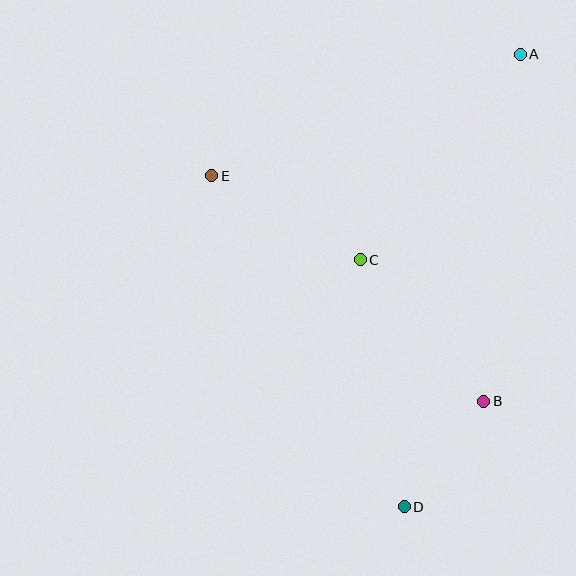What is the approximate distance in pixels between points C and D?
The distance between C and D is approximately 251 pixels.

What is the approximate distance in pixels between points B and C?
The distance between B and C is approximately 188 pixels.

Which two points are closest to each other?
Points B and D are closest to each other.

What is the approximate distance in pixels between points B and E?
The distance between B and E is approximately 354 pixels.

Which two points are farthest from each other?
Points A and D are farthest from each other.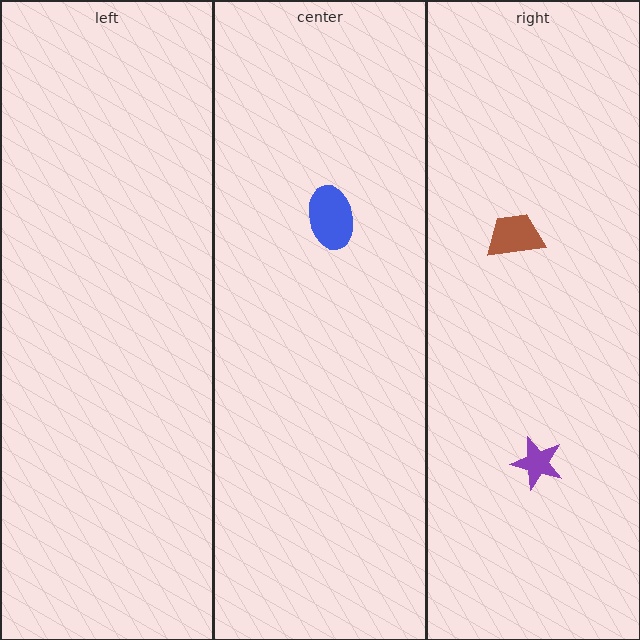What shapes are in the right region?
The brown trapezoid, the purple star.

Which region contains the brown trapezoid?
The right region.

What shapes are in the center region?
The blue ellipse.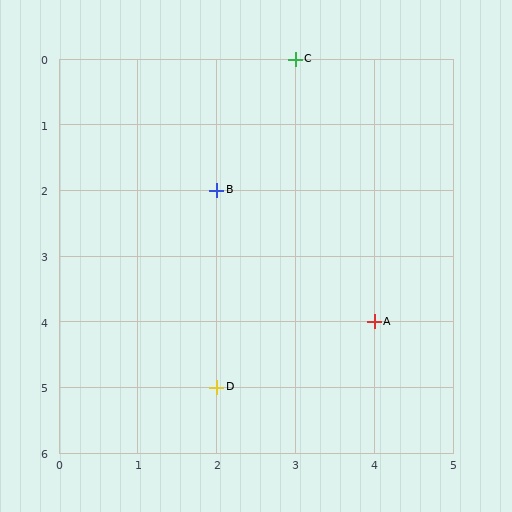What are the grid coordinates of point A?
Point A is at grid coordinates (4, 4).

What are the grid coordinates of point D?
Point D is at grid coordinates (2, 5).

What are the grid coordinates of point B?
Point B is at grid coordinates (2, 2).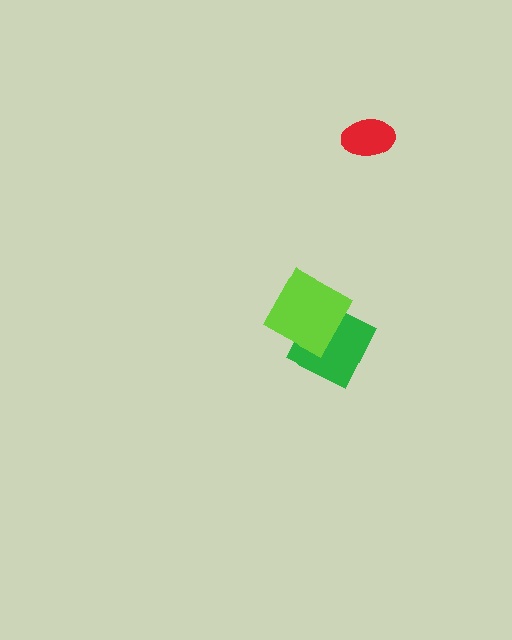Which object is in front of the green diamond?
The lime diamond is in front of the green diamond.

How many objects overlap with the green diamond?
1 object overlaps with the green diamond.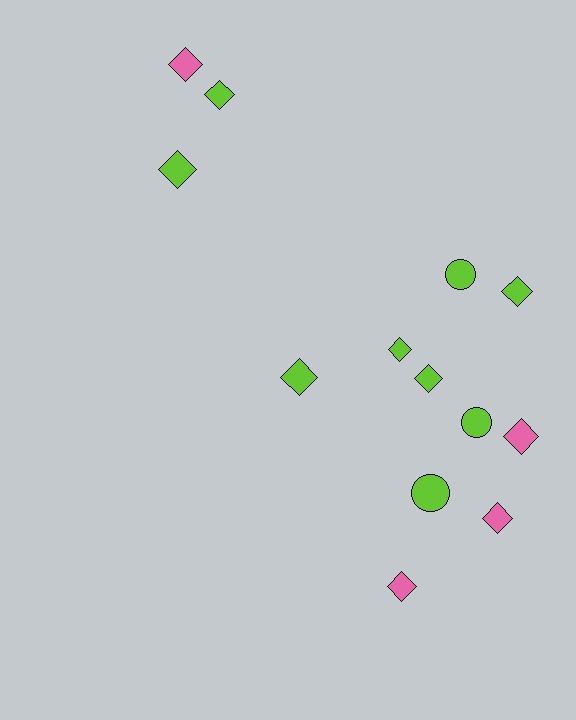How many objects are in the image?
There are 13 objects.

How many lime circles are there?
There are 3 lime circles.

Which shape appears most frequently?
Diamond, with 10 objects.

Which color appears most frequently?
Lime, with 9 objects.